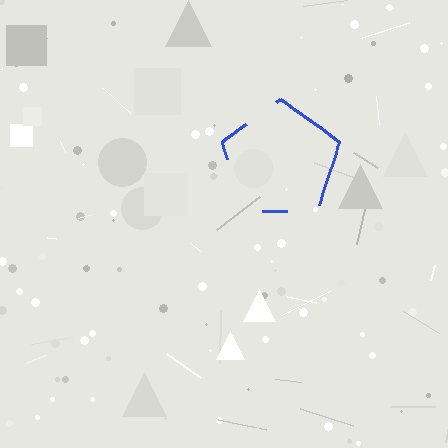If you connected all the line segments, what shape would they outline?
They would outline a pentagon.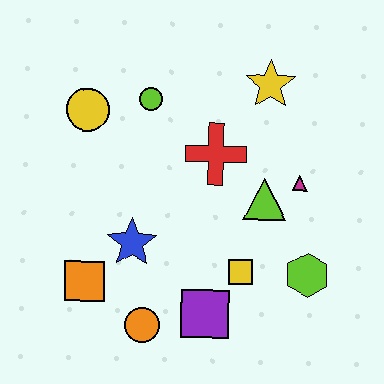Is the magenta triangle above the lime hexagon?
Yes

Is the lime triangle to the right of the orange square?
Yes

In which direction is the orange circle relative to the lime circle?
The orange circle is below the lime circle.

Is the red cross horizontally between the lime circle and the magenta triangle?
Yes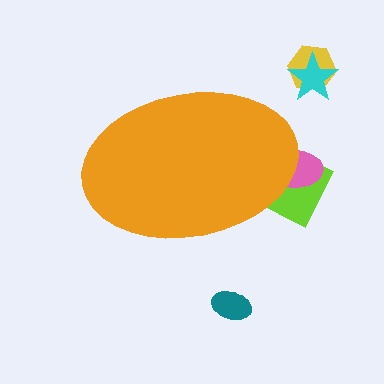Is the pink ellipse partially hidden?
Yes, the pink ellipse is partially hidden behind the orange ellipse.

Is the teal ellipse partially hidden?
No, the teal ellipse is fully visible.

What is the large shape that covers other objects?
An orange ellipse.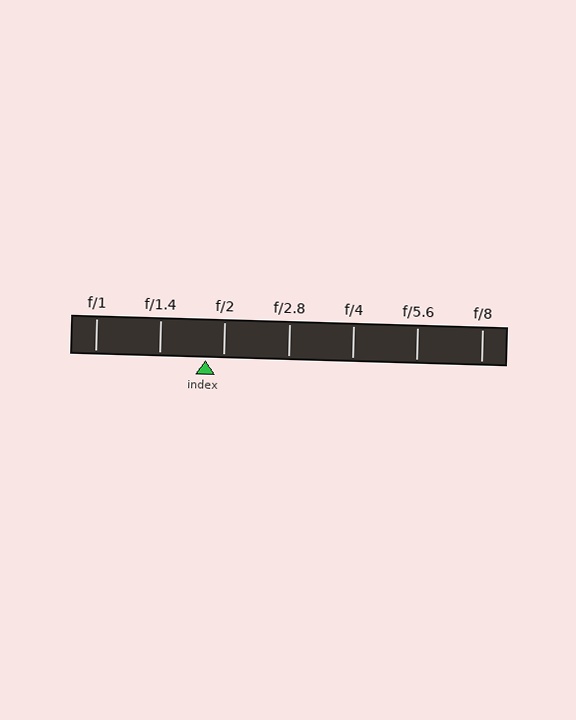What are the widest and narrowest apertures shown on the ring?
The widest aperture shown is f/1 and the narrowest is f/8.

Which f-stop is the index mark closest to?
The index mark is closest to f/2.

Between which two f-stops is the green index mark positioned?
The index mark is between f/1.4 and f/2.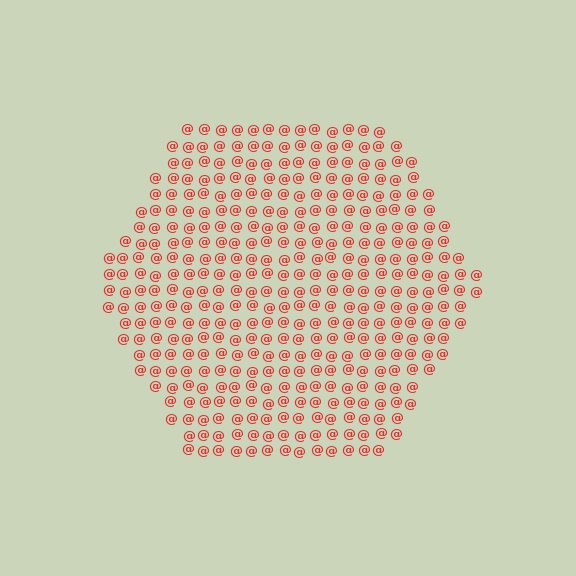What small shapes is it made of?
It is made of small at signs.